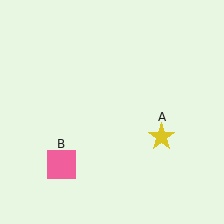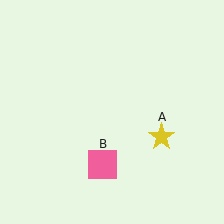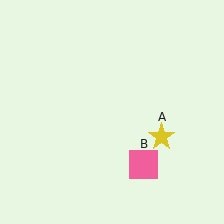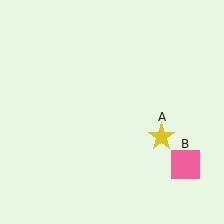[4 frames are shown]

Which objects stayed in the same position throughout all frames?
Yellow star (object A) remained stationary.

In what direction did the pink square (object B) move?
The pink square (object B) moved right.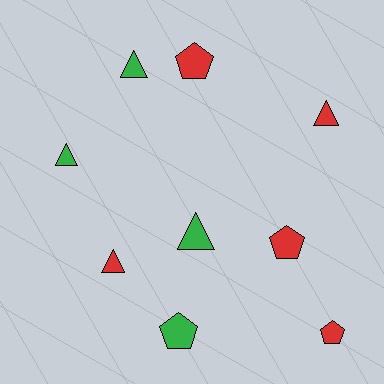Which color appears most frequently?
Red, with 5 objects.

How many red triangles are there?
There are 2 red triangles.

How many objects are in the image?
There are 9 objects.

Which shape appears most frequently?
Triangle, with 5 objects.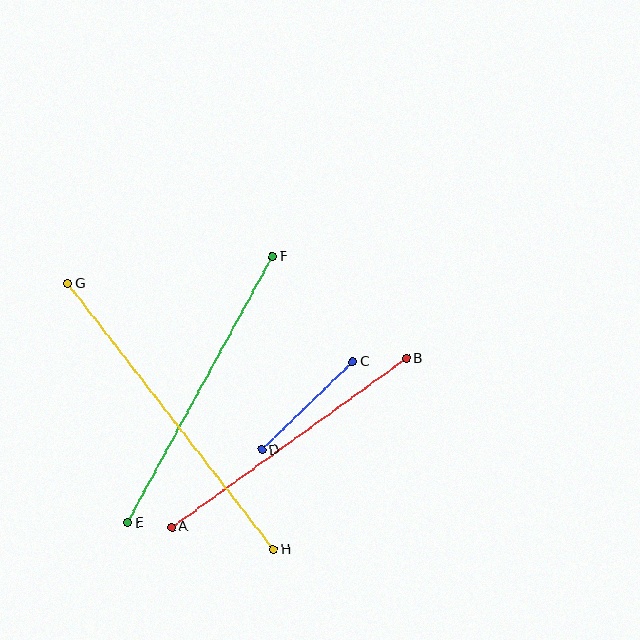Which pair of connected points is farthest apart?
Points G and H are farthest apart.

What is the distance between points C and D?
The distance is approximately 127 pixels.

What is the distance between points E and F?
The distance is approximately 303 pixels.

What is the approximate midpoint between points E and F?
The midpoint is at approximately (200, 390) pixels.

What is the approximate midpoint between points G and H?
The midpoint is at approximately (171, 417) pixels.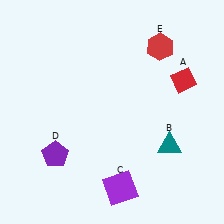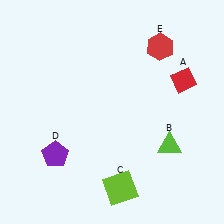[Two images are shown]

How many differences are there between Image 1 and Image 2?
There are 2 differences between the two images.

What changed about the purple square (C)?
In Image 1, C is purple. In Image 2, it changed to lime.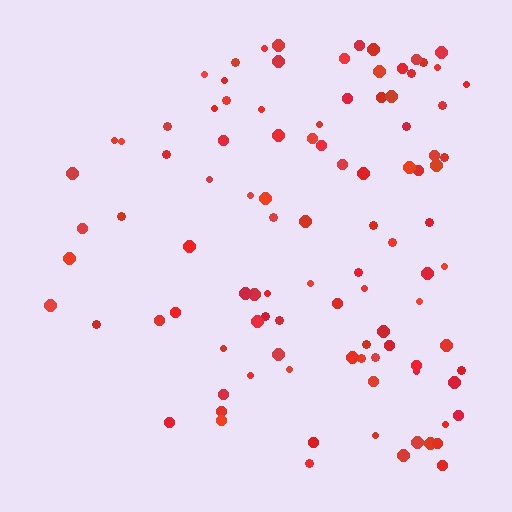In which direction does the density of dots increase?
From left to right, with the right side densest.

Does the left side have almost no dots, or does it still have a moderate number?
Still a moderate number, just noticeably fewer than the right.